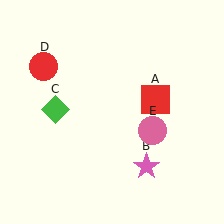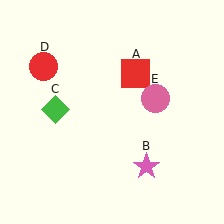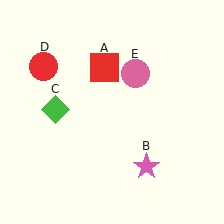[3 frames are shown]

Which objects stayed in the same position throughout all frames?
Pink star (object B) and green diamond (object C) and red circle (object D) remained stationary.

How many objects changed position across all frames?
2 objects changed position: red square (object A), pink circle (object E).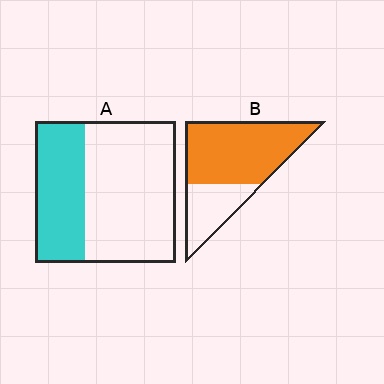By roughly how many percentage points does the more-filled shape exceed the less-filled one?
By roughly 35 percentage points (B over A).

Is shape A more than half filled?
No.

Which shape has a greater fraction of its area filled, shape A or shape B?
Shape B.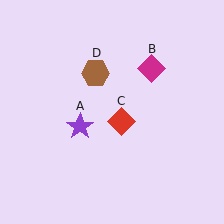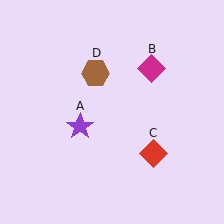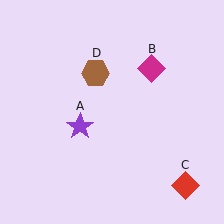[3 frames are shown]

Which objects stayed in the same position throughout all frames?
Purple star (object A) and magenta diamond (object B) and brown hexagon (object D) remained stationary.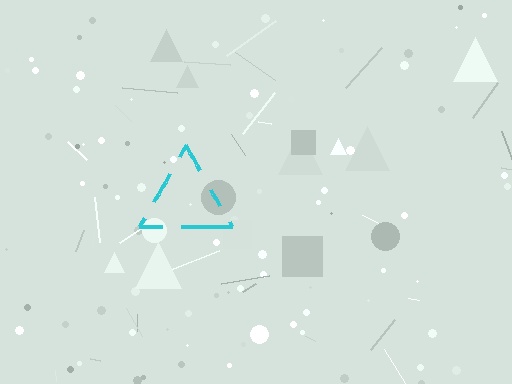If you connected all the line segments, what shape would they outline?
They would outline a triangle.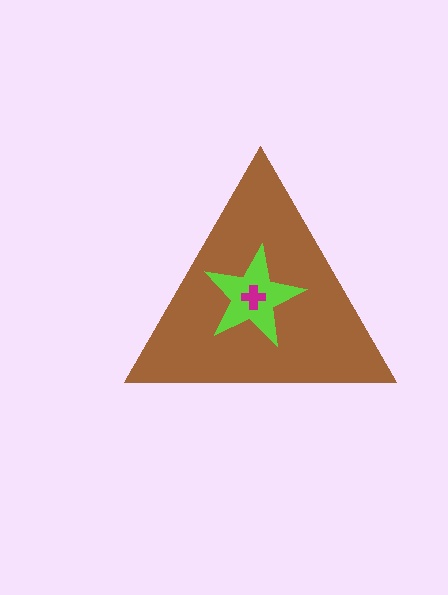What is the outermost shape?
The brown triangle.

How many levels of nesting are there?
3.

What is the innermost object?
The magenta cross.